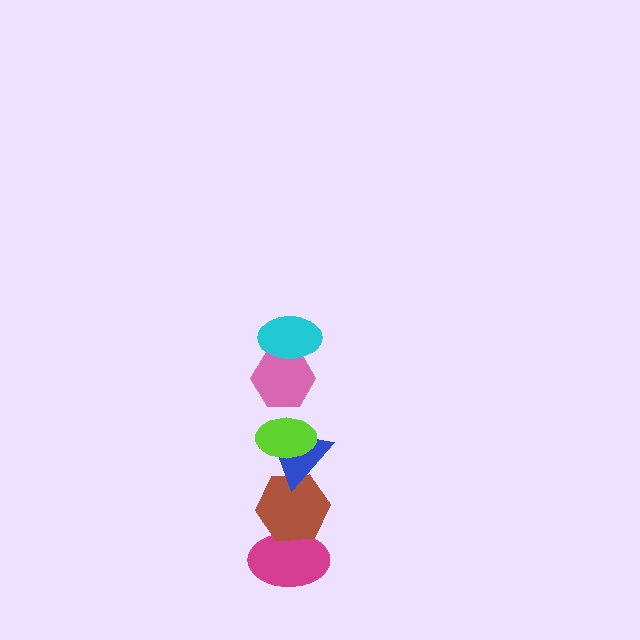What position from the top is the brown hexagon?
The brown hexagon is 5th from the top.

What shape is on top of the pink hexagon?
The cyan ellipse is on top of the pink hexagon.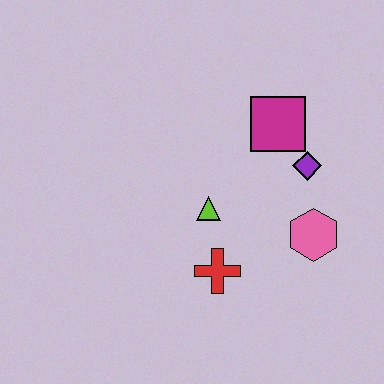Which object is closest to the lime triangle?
The red cross is closest to the lime triangle.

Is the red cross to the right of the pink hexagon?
No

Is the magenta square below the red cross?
No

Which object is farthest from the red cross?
The magenta square is farthest from the red cross.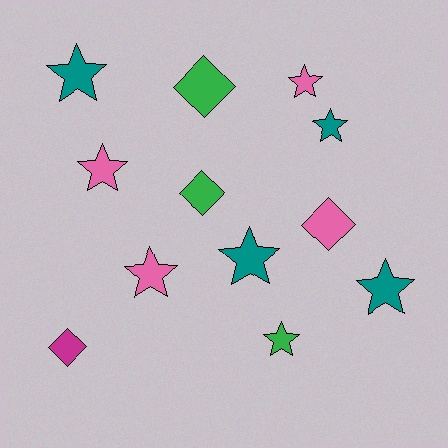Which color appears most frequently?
Pink, with 4 objects.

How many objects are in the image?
There are 12 objects.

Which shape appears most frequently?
Star, with 8 objects.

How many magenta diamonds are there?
There is 1 magenta diamond.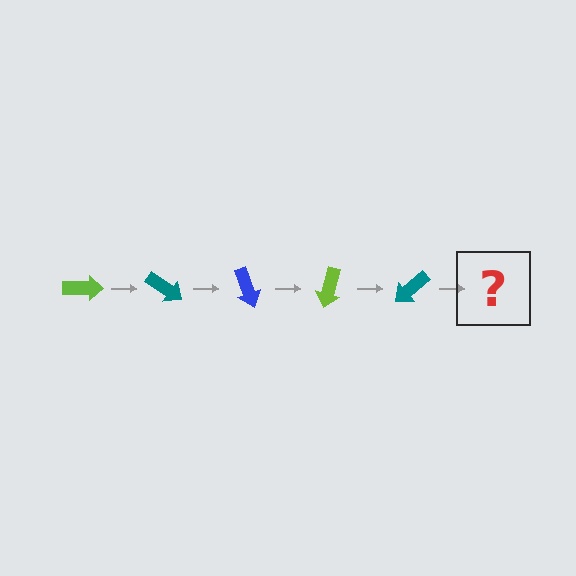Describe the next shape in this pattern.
It should be a blue arrow, rotated 175 degrees from the start.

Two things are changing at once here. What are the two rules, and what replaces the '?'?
The two rules are that it rotates 35 degrees each step and the color cycles through lime, teal, and blue. The '?' should be a blue arrow, rotated 175 degrees from the start.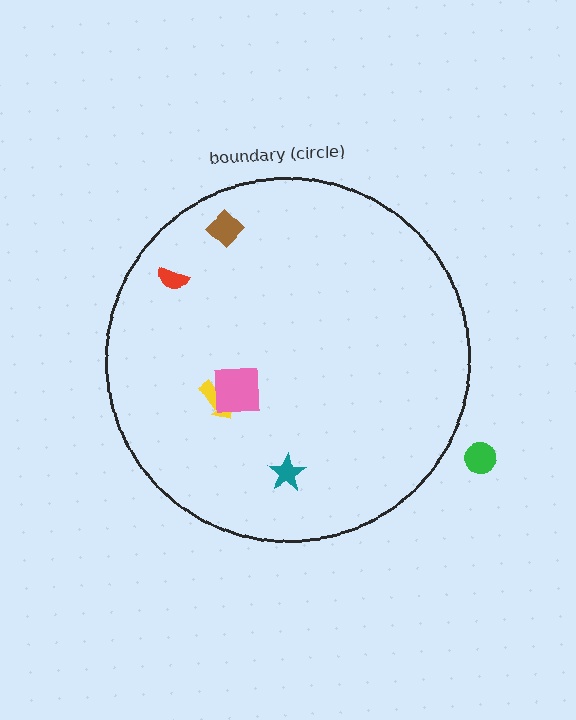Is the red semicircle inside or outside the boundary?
Inside.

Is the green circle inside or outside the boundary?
Outside.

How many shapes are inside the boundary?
5 inside, 1 outside.